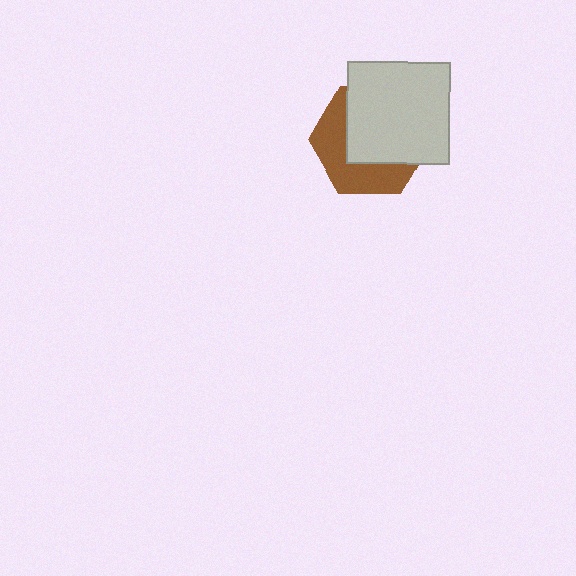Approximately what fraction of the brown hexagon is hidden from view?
Roughly 58% of the brown hexagon is hidden behind the light gray square.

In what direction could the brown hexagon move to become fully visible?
The brown hexagon could move toward the lower-left. That would shift it out from behind the light gray square entirely.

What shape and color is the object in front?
The object in front is a light gray square.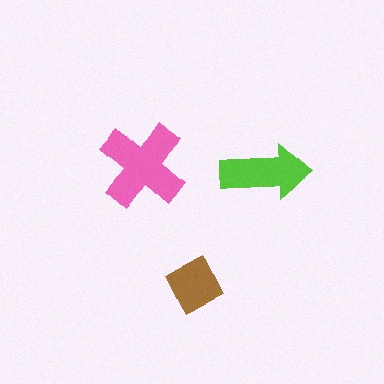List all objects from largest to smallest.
The pink cross, the lime arrow, the brown diamond.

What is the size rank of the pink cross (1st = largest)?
1st.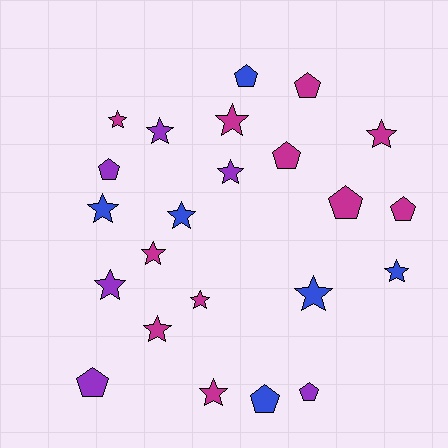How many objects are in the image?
There are 23 objects.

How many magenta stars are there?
There are 7 magenta stars.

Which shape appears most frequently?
Star, with 14 objects.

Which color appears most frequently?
Magenta, with 11 objects.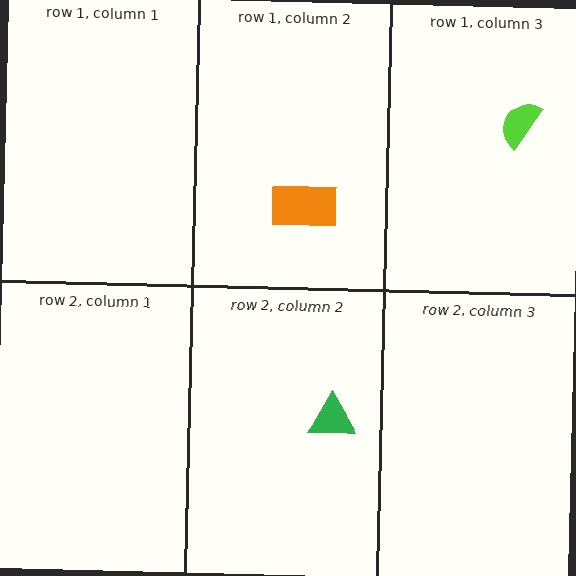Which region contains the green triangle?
The row 2, column 2 region.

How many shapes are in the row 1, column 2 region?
1.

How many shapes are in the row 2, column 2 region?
1.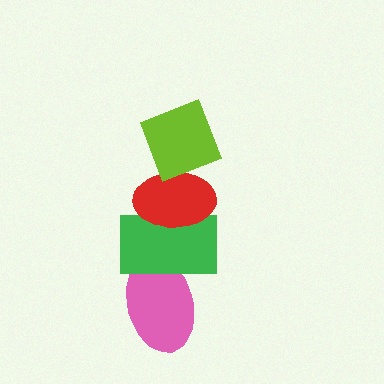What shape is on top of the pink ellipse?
The green rectangle is on top of the pink ellipse.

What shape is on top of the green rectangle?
The red ellipse is on top of the green rectangle.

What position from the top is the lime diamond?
The lime diamond is 1st from the top.